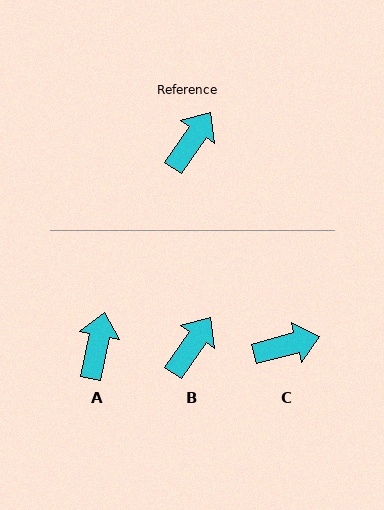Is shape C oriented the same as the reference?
No, it is off by about 41 degrees.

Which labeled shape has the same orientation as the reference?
B.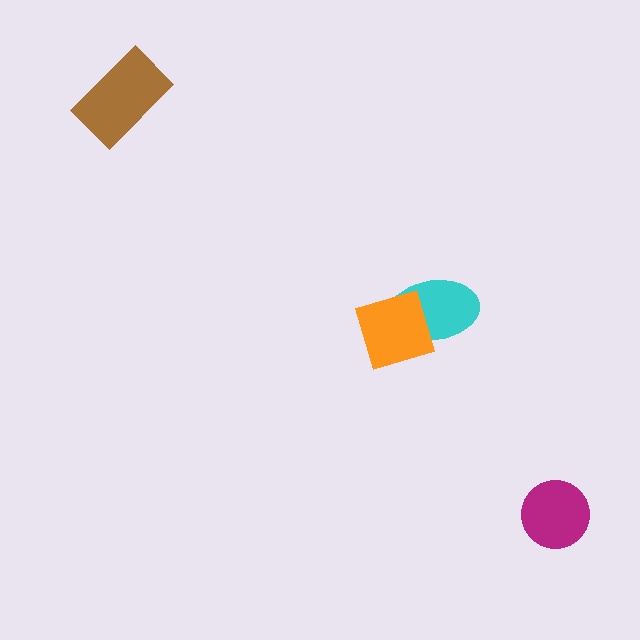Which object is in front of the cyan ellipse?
The orange diamond is in front of the cyan ellipse.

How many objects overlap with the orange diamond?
1 object overlaps with the orange diamond.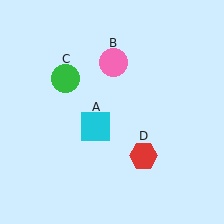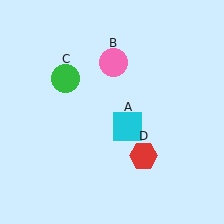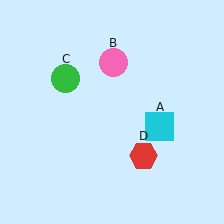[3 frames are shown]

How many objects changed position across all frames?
1 object changed position: cyan square (object A).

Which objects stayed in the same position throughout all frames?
Pink circle (object B) and green circle (object C) and red hexagon (object D) remained stationary.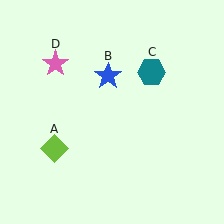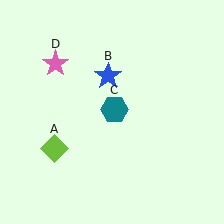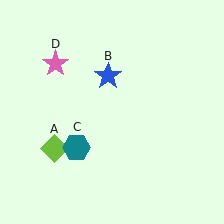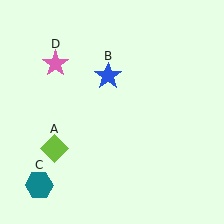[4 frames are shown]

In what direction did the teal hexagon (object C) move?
The teal hexagon (object C) moved down and to the left.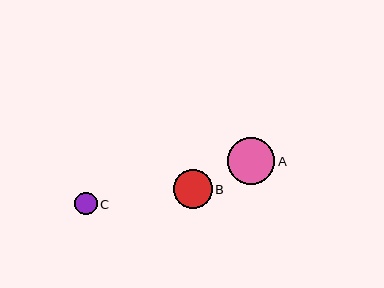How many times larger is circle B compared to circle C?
Circle B is approximately 1.8 times the size of circle C.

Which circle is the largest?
Circle A is the largest with a size of approximately 47 pixels.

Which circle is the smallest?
Circle C is the smallest with a size of approximately 22 pixels.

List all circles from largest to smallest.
From largest to smallest: A, B, C.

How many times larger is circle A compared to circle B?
Circle A is approximately 1.2 times the size of circle B.